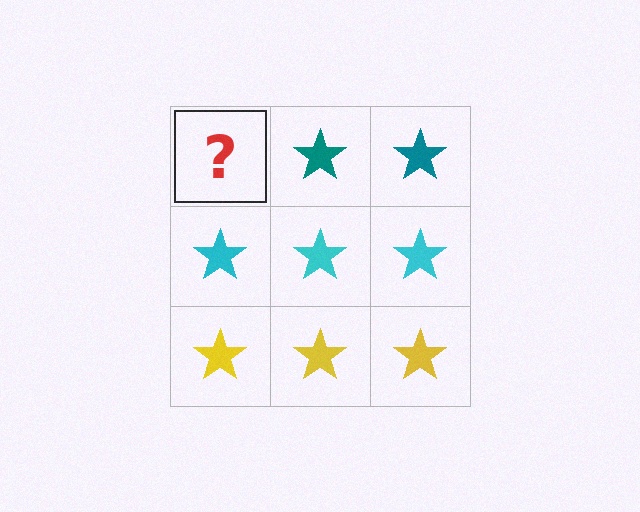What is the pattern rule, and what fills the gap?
The rule is that each row has a consistent color. The gap should be filled with a teal star.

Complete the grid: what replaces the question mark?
The question mark should be replaced with a teal star.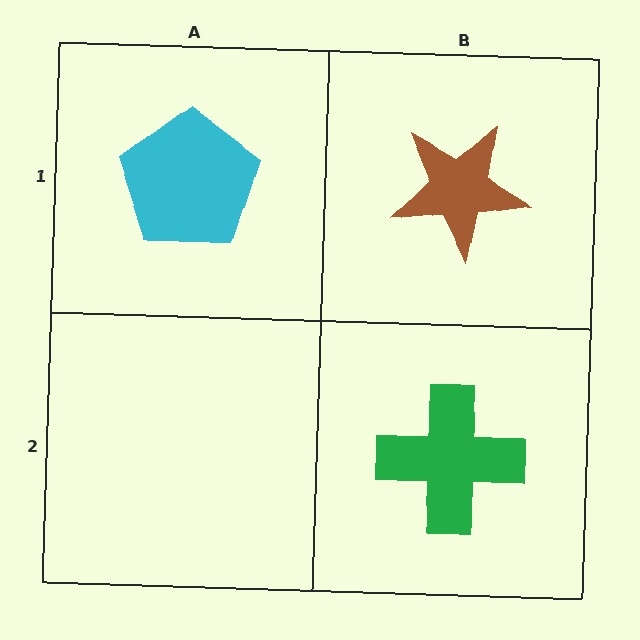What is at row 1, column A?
A cyan pentagon.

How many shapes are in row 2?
1 shape.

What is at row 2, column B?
A green cross.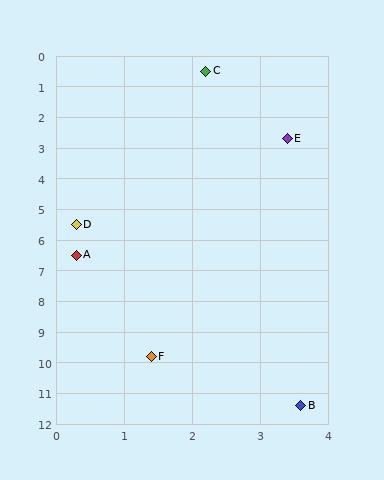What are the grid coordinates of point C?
Point C is at approximately (2.2, 0.5).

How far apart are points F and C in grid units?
Points F and C are about 9.3 grid units apart.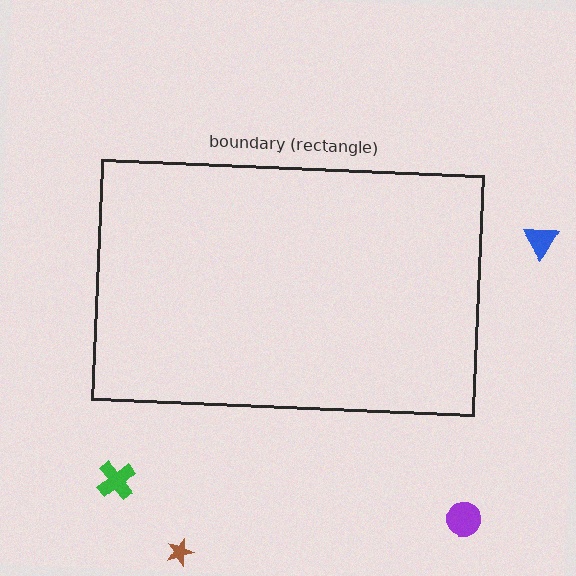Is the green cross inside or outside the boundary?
Outside.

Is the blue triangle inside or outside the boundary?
Outside.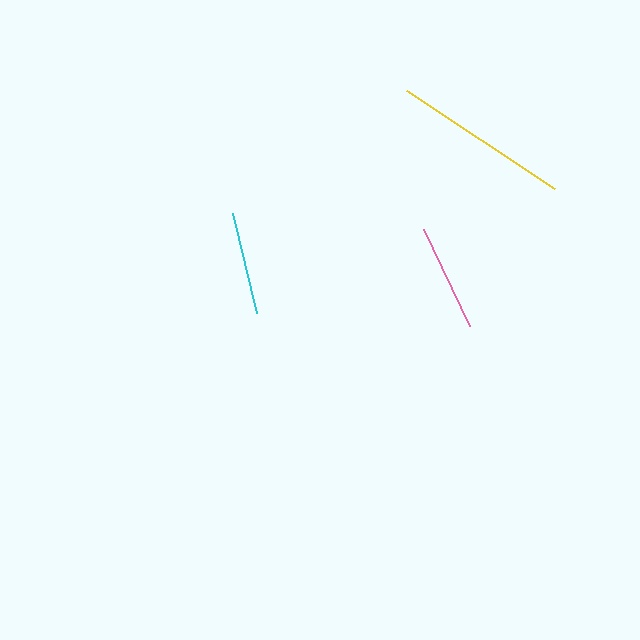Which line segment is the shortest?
The cyan line is the shortest at approximately 103 pixels.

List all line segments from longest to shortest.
From longest to shortest: yellow, pink, cyan.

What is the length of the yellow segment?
The yellow segment is approximately 177 pixels long.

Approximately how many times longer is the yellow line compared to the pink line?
The yellow line is approximately 1.7 times the length of the pink line.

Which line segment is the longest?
The yellow line is the longest at approximately 177 pixels.